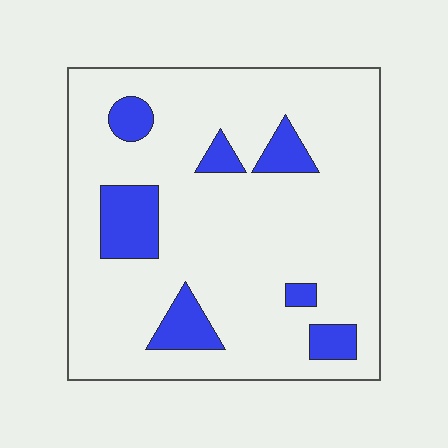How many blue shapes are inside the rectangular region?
7.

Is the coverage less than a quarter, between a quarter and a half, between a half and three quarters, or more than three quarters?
Less than a quarter.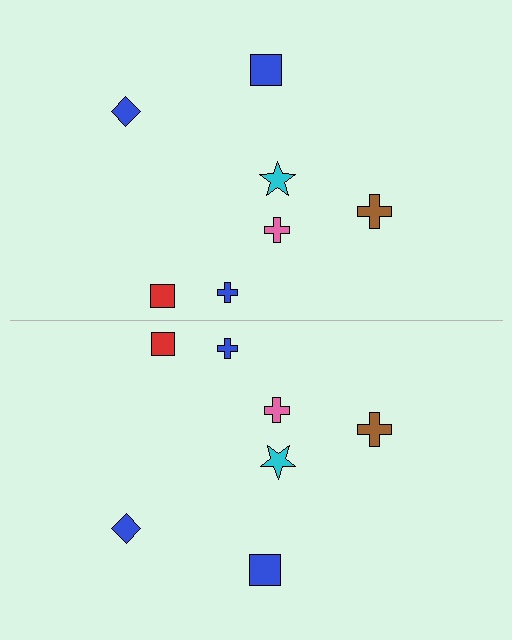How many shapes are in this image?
There are 14 shapes in this image.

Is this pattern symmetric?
Yes, this pattern has bilateral (reflection) symmetry.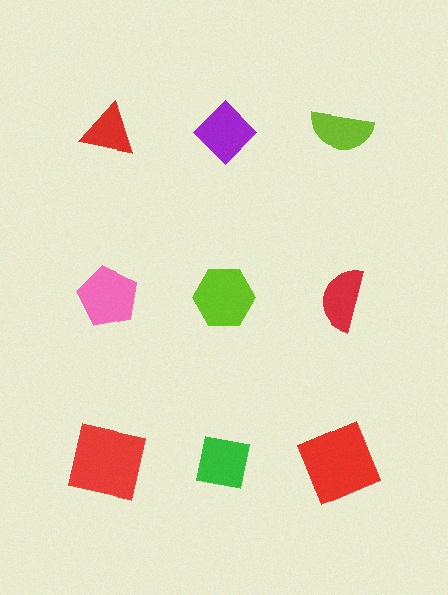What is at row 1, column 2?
A purple diamond.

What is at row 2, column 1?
A pink pentagon.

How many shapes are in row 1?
3 shapes.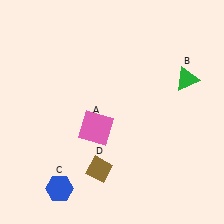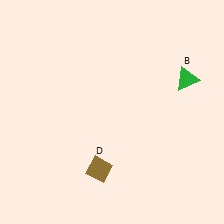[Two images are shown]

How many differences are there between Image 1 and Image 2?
There are 2 differences between the two images.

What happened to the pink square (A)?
The pink square (A) was removed in Image 2. It was in the bottom-left area of Image 1.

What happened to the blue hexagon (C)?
The blue hexagon (C) was removed in Image 2. It was in the bottom-left area of Image 1.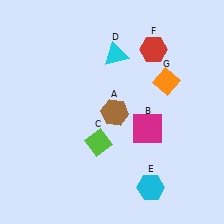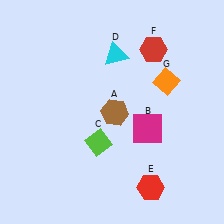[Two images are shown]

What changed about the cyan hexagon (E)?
In Image 1, E is cyan. In Image 2, it changed to red.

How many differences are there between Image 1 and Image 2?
There is 1 difference between the two images.